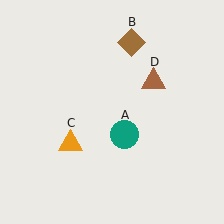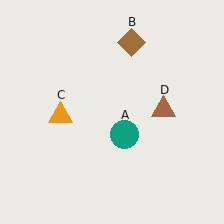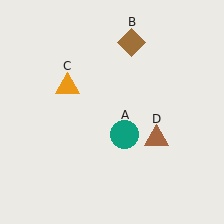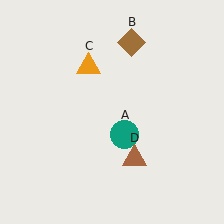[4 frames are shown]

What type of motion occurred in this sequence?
The orange triangle (object C), brown triangle (object D) rotated clockwise around the center of the scene.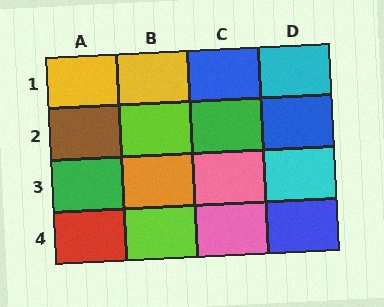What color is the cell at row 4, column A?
Red.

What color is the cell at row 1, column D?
Cyan.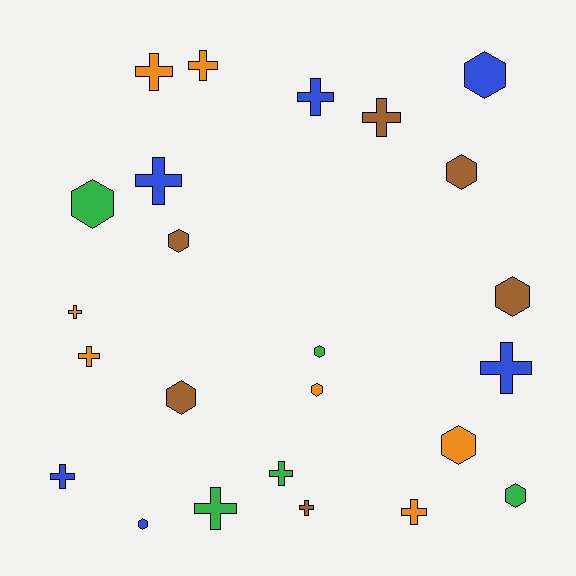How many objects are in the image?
There are 24 objects.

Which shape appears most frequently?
Cross, with 13 objects.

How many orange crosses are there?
There are 5 orange crosses.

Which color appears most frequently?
Orange, with 7 objects.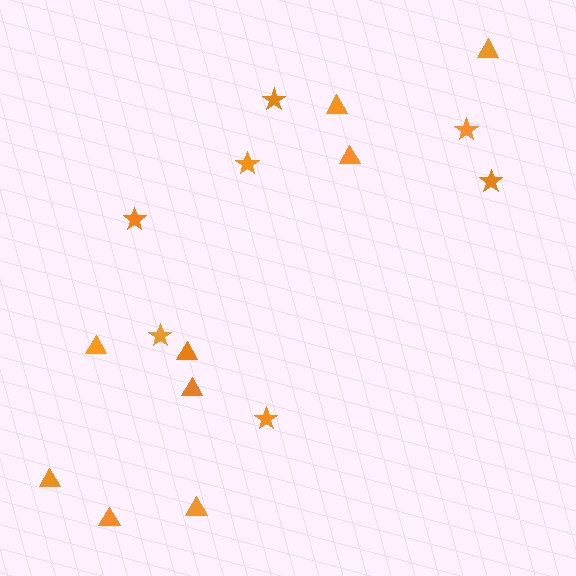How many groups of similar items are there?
There are 2 groups: one group of stars (7) and one group of triangles (9).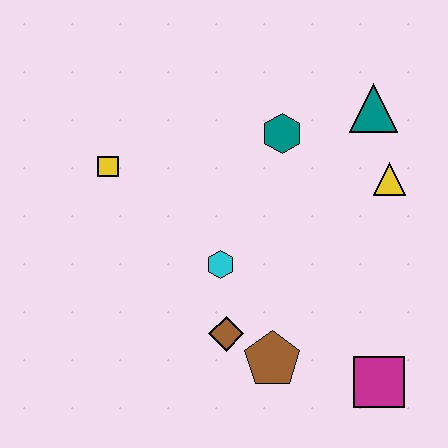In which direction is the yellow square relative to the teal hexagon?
The yellow square is to the left of the teal hexagon.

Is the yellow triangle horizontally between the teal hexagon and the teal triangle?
No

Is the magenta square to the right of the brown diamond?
Yes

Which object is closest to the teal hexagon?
The teal triangle is closest to the teal hexagon.